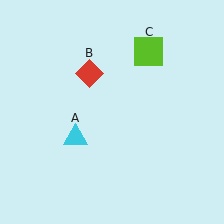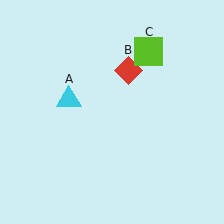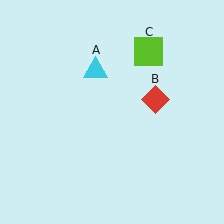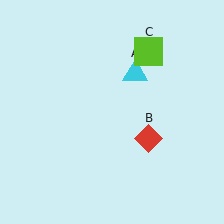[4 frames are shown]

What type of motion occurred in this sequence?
The cyan triangle (object A), red diamond (object B) rotated clockwise around the center of the scene.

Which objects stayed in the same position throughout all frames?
Lime square (object C) remained stationary.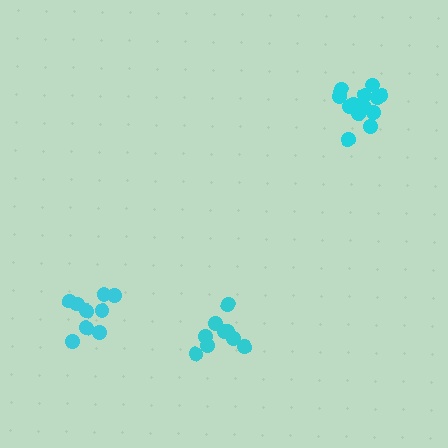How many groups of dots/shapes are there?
There are 3 groups.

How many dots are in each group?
Group 1: 9 dots, Group 2: 15 dots, Group 3: 9 dots (33 total).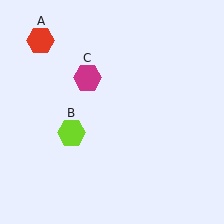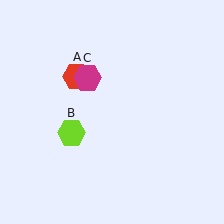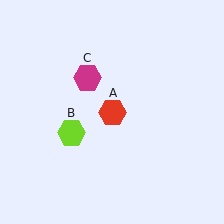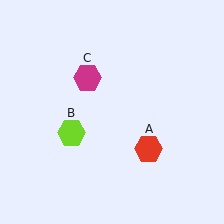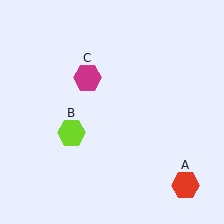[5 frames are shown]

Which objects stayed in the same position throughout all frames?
Lime hexagon (object B) and magenta hexagon (object C) remained stationary.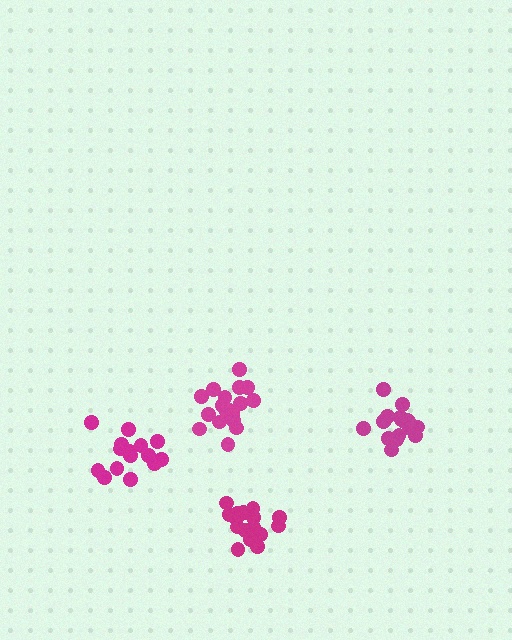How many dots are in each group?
Group 1: 16 dots, Group 2: 18 dots, Group 3: 19 dots, Group 4: 15 dots (68 total).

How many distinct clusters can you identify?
There are 4 distinct clusters.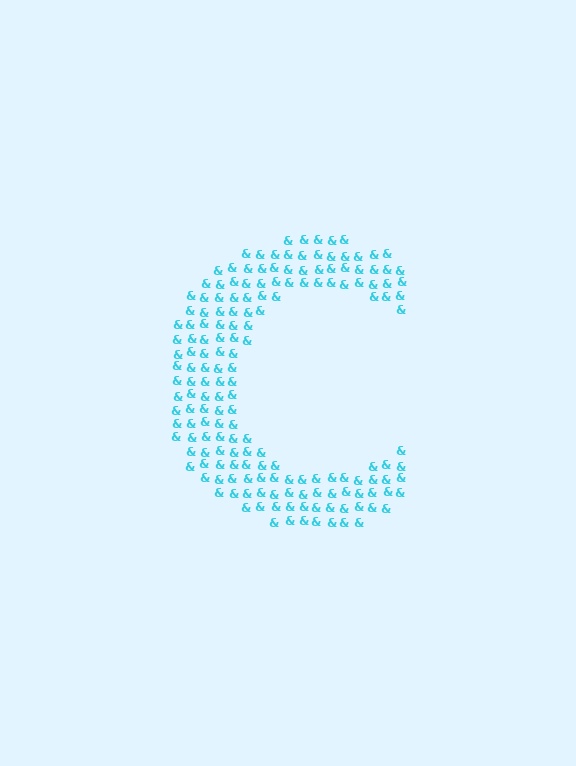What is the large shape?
The large shape is the letter C.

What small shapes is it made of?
It is made of small ampersands.